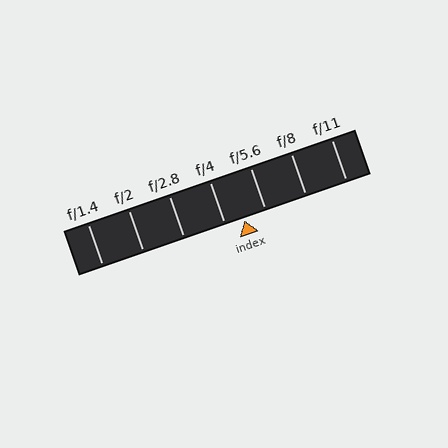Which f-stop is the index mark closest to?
The index mark is closest to f/4.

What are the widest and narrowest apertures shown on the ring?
The widest aperture shown is f/1.4 and the narrowest is f/11.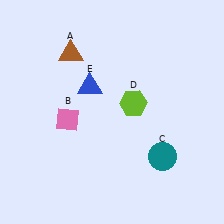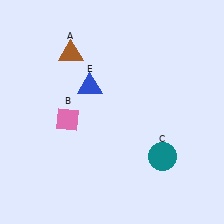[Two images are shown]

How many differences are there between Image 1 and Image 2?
There is 1 difference between the two images.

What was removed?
The lime hexagon (D) was removed in Image 2.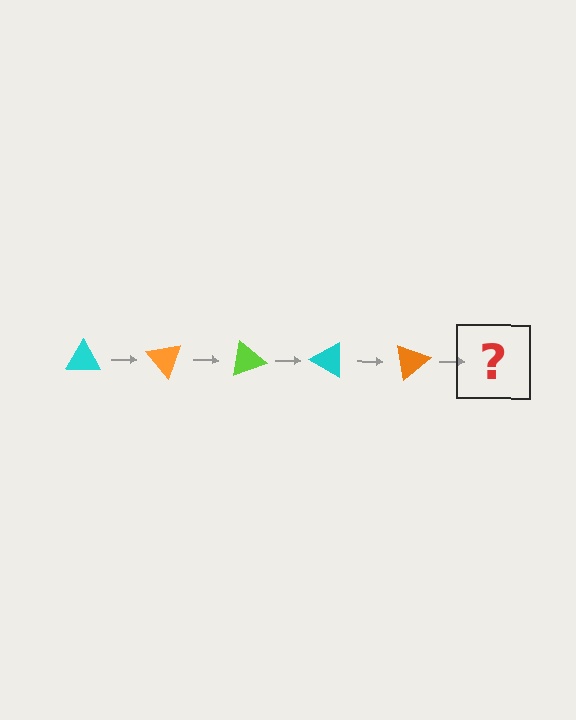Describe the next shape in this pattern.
It should be a lime triangle, rotated 250 degrees from the start.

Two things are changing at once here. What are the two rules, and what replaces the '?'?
The two rules are that it rotates 50 degrees each step and the color cycles through cyan, orange, and lime. The '?' should be a lime triangle, rotated 250 degrees from the start.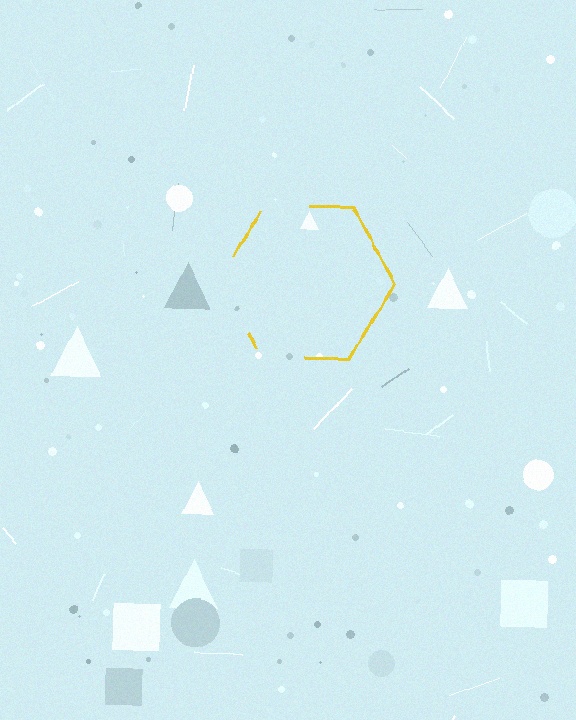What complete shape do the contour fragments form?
The contour fragments form a hexagon.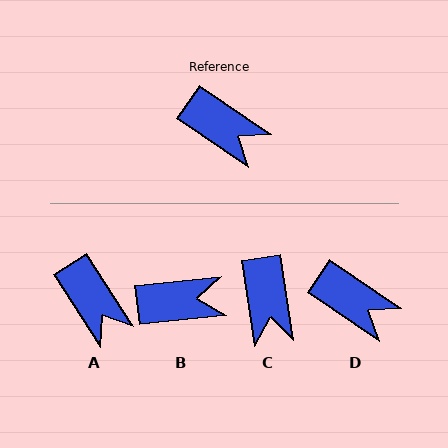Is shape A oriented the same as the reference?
No, it is off by about 23 degrees.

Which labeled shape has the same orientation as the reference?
D.